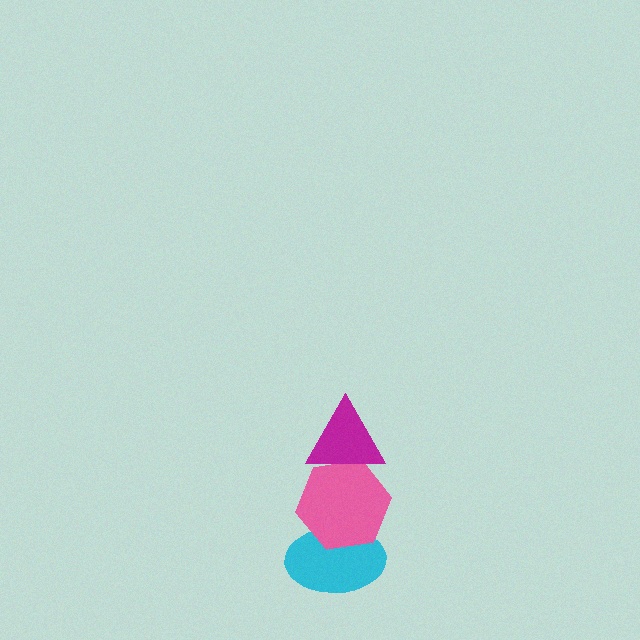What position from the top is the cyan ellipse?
The cyan ellipse is 3rd from the top.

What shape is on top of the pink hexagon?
The magenta triangle is on top of the pink hexagon.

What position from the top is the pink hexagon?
The pink hexagon is 2nd from the top.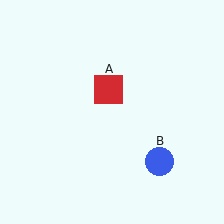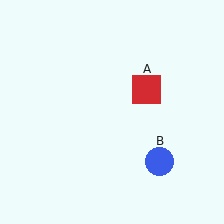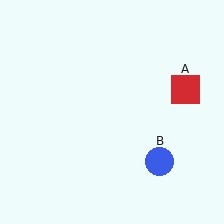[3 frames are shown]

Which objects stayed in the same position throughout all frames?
Blue circle (object B) remained stationary.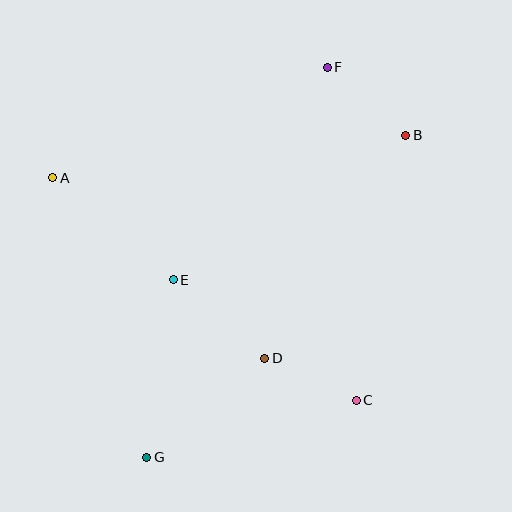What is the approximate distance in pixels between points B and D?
The distance between B and D is approximately 264 pixels.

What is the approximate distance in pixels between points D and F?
The distance between D and F is approximately 298 pixels.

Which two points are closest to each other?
Points C and D are closest to each other.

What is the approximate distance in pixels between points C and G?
The distance between C and G is approximately 217 pixels.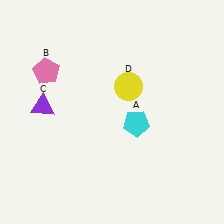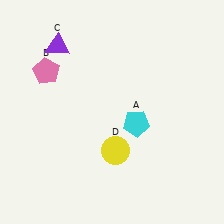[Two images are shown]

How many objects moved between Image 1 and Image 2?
2 objects moved between the two images.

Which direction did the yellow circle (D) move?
The yellow circle (D) moved down.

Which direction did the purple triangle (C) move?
The purple triangle (C) moved up.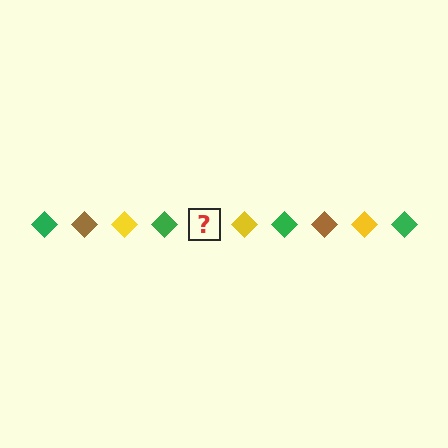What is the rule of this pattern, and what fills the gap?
The rule is that the pattern cycles through green, brown, yellow diamonds. The gap should be filled with a brown diamond.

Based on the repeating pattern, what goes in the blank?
The blank should be a brown diamond.